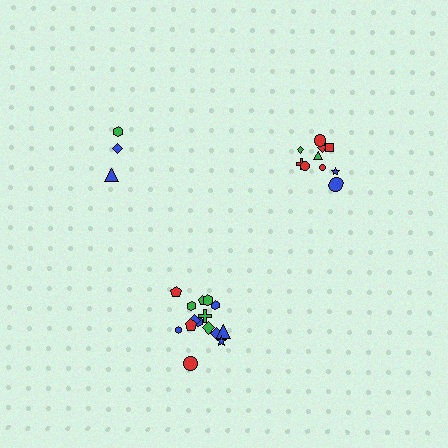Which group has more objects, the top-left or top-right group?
The top-right group.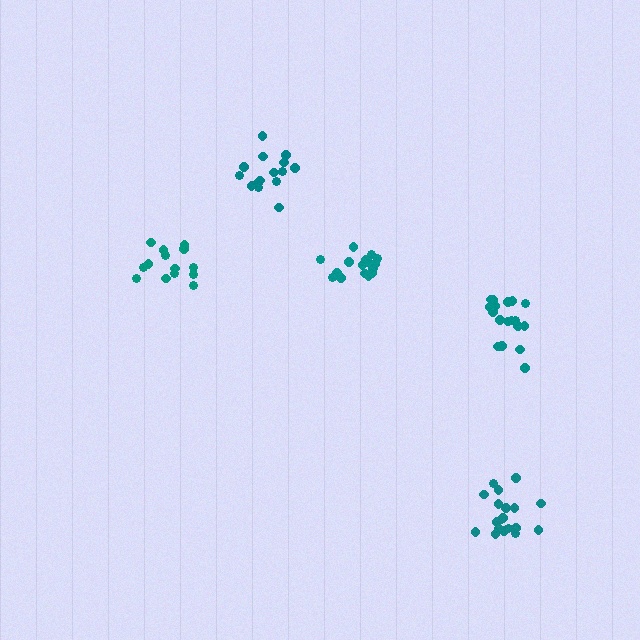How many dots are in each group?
Group 1: 19 dots, Group 2: 19 dots, Group 3: 16 dots, Group 4: 15 dots, Group 5: 14 dots (83 total).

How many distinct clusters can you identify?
There are 5 distinct clusters.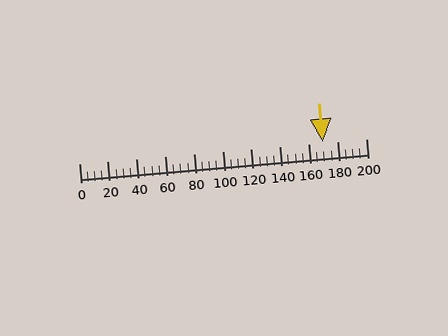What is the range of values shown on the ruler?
The ruler shows values from 0 to 200.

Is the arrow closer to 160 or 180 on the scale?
The arrow is closer to 180.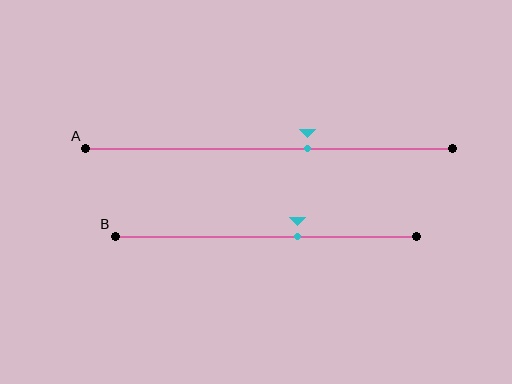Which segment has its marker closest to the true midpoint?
Segment A has its marker closest to the true midpoint.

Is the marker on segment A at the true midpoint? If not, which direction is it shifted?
No, the marker on segment A is shifted to the right by about 11% of the segment length.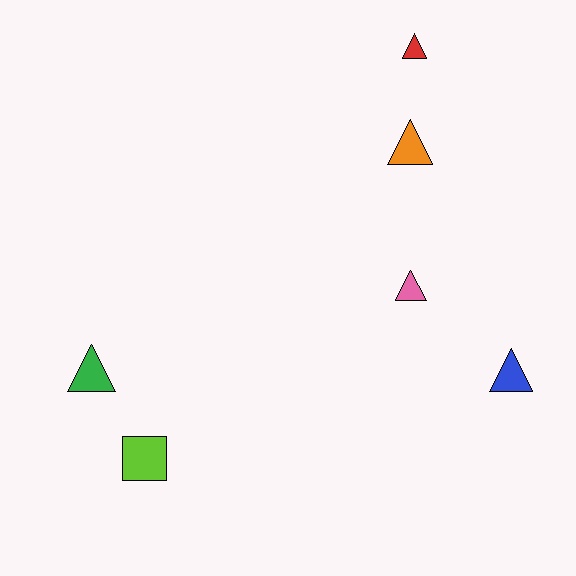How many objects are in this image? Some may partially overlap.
There are 6 objects.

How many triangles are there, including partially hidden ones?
There are 5 triangles.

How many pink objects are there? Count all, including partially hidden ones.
There is 1 pink object.